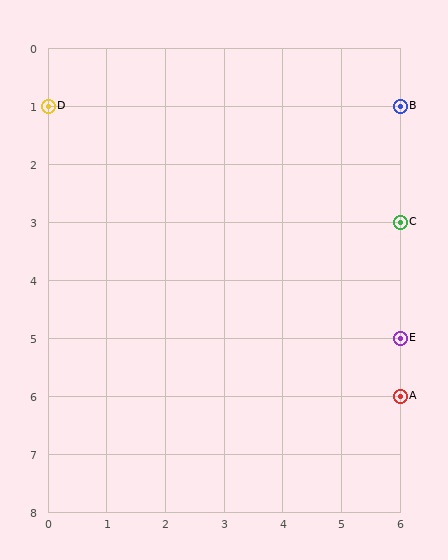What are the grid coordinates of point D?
Point D is at grid coordinates (0, 1).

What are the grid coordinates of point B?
Point B is at grid coordinates (6, 1).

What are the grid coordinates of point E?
Point E is at grid coordinates (6, 5).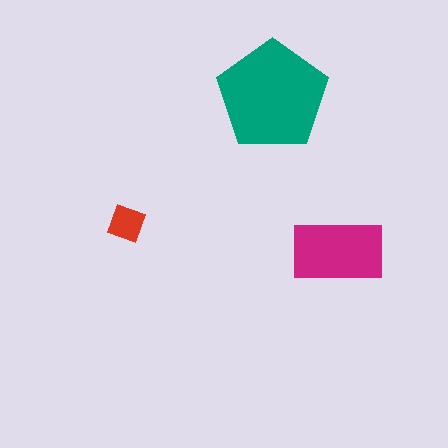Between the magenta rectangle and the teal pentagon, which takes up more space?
The teal pentagon.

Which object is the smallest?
The red diamond.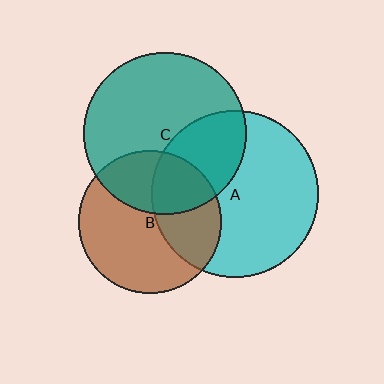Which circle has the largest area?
Circle A (cyan).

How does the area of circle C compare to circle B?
Approximately 1.3 times.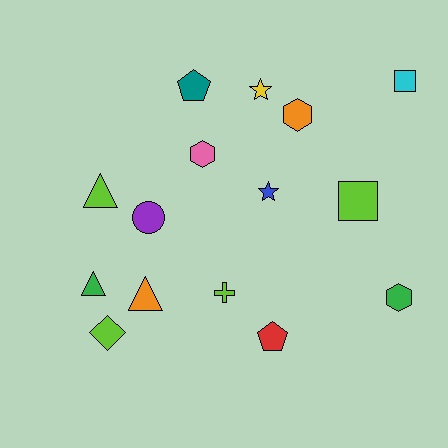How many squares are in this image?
There are 2 squares.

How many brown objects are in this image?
There are no brown objects.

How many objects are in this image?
There are 15 objects.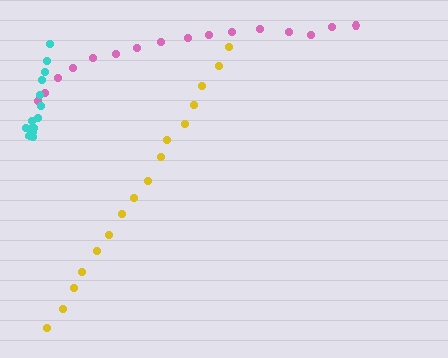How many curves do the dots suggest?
There are 3 distinct paths.